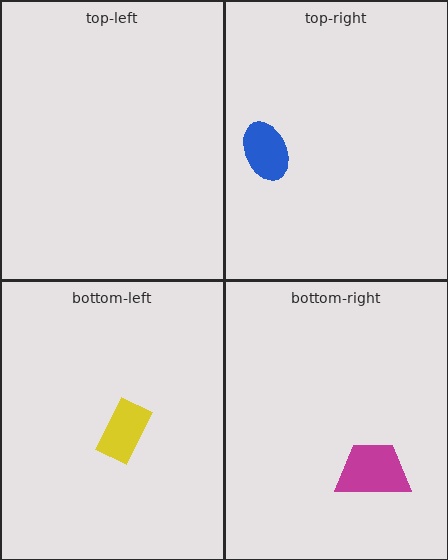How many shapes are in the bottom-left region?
1.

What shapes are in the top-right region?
The blue ellipse.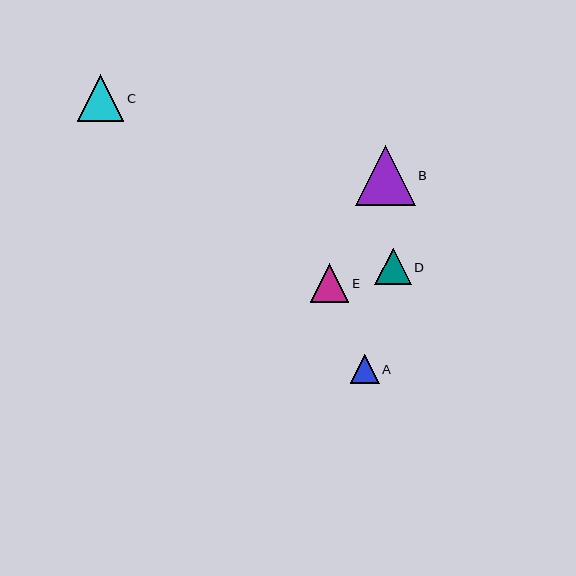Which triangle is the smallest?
Triangle A is the smallest with a size of approximately 29 pixels.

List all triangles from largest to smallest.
From largest to smallest: B, C, E, D, A.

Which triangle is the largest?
Triangle B is the largest with a size of approximately 60 pixels.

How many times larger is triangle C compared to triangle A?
Triangle C is approximately 1.6 times the size of triangle A.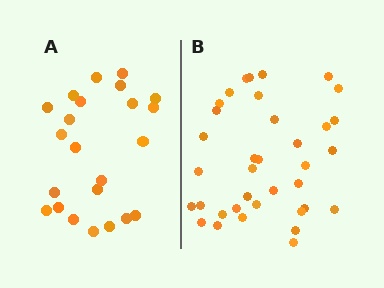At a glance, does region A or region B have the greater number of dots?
Region B (the right region) has more dots.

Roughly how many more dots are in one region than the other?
Region B has approximately 15 more dots than region A.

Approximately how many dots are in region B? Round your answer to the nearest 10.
About 40 dots. (The exact count is 36, which rounds to 40.)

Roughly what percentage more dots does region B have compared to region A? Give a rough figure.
About 55% more.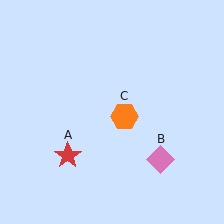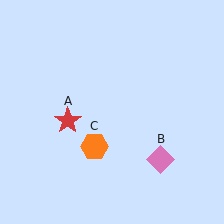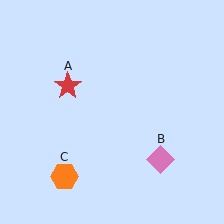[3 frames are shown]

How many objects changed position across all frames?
2 objects changed position: red star (object A), orange hexagon (object C).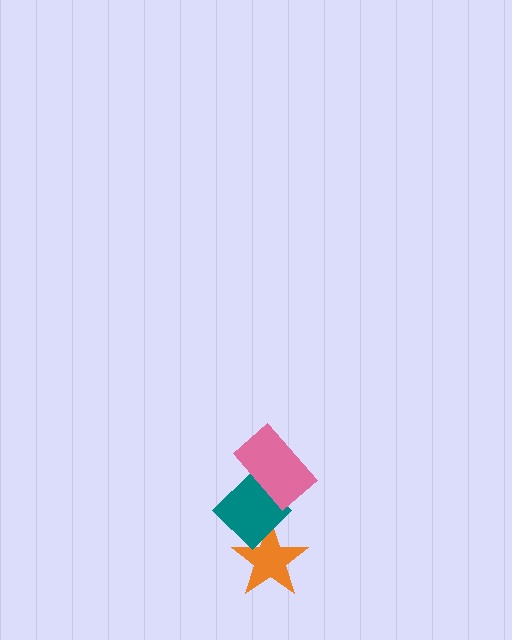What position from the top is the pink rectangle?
The pink rectangle is 1st from the top.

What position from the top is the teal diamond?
The teal diamond is 2nd from the top.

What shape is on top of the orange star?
The teal diamond is on top of the orange star.